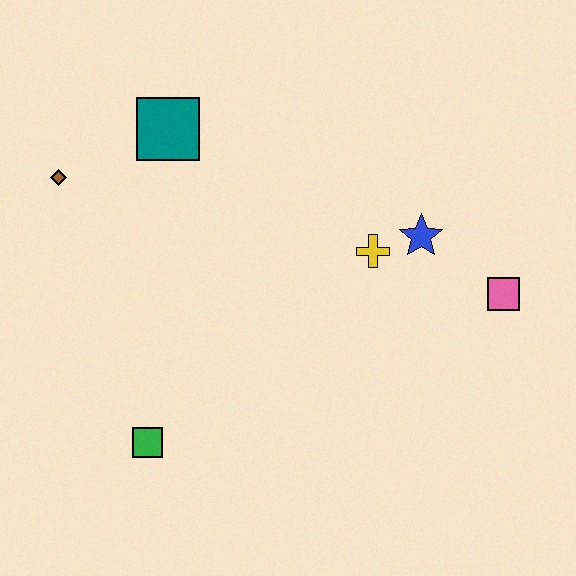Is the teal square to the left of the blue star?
Yes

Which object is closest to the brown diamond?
The teal square is closest to the brown diamond.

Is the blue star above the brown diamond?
No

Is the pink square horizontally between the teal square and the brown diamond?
No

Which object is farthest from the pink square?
The brown diamond is farthest from the pink square.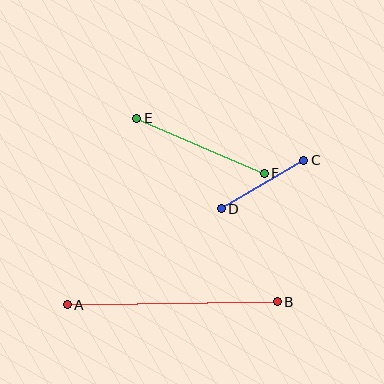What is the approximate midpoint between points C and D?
The midpoint is at approximately (263, 184) pixels.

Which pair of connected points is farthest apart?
Points A and B are farthest apart.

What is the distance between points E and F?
The distance is approximately 138 pixels.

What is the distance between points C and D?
The distance is approximately 96 pixels.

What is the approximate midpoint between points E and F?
The midpoint is at approximately (200, 146) pixels.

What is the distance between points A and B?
The distance is approximately 210 pixels.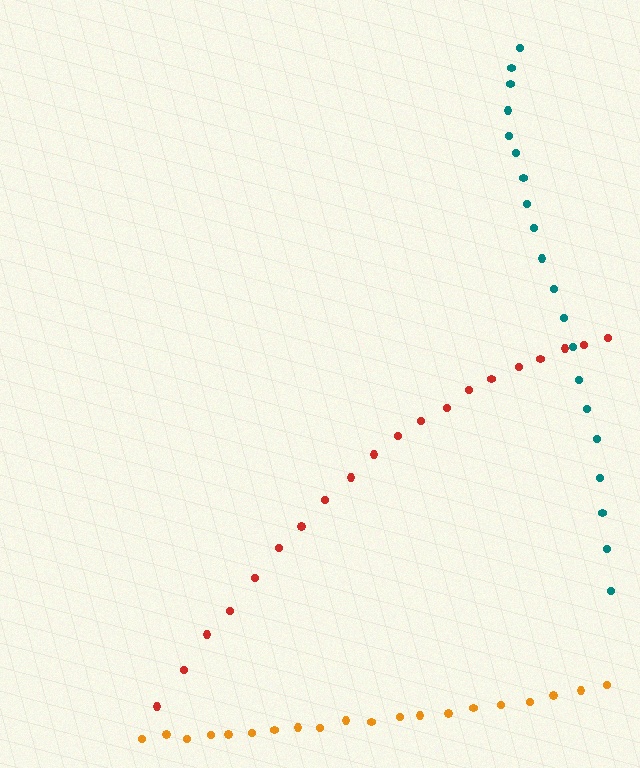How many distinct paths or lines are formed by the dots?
There are 3 distinct paths.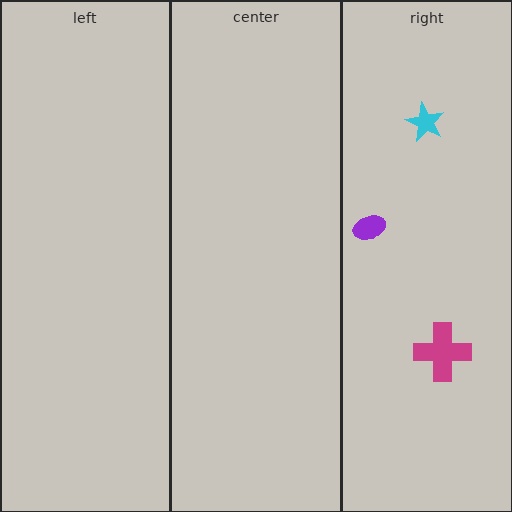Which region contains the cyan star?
The right region.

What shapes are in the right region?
The cyan star, the purple ellipse, the magenta cross.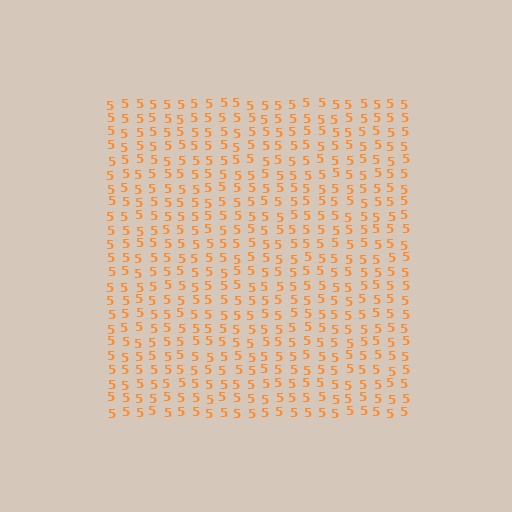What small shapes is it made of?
It is made of small digit 5's.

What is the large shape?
The large shape is a square.